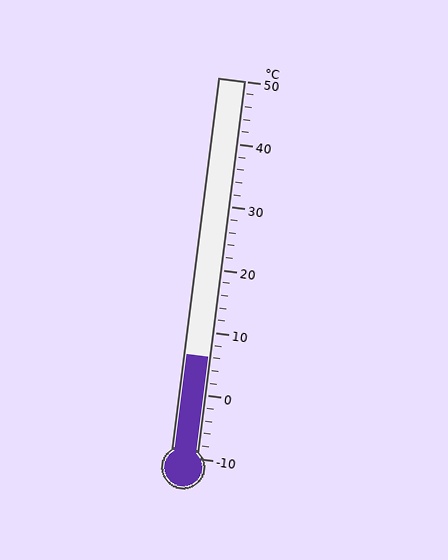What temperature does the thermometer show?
The thermometer shows approximately 6°C.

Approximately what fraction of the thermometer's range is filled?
The thermometer is filled to approximately 25% of its range.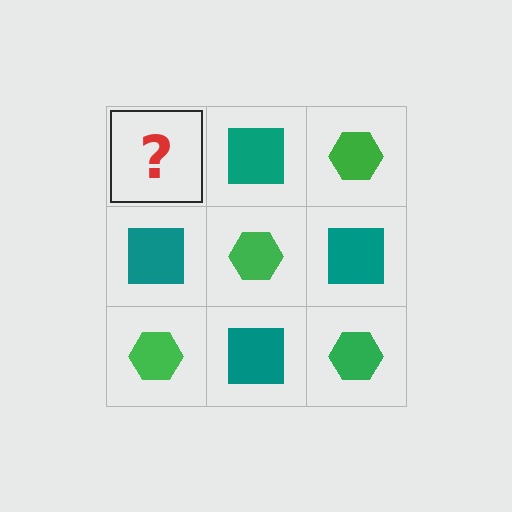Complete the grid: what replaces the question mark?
The question mark should be replaced with a green hexagon.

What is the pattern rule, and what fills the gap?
The rule is that it alternates green hexagon and teal square in a checkerboard pattern. The gap should be filled with a green hexagon.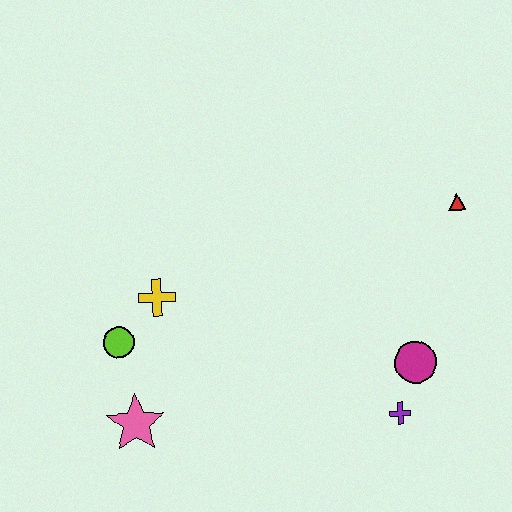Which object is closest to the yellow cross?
The lime circle is closest to the yellow cross.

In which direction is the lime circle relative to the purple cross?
The lime circle is to the left of the purple cross.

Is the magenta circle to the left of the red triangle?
Yes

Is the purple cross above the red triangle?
No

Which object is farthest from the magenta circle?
The lime circle is farthest from the magenta circle.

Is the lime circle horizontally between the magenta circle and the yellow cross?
No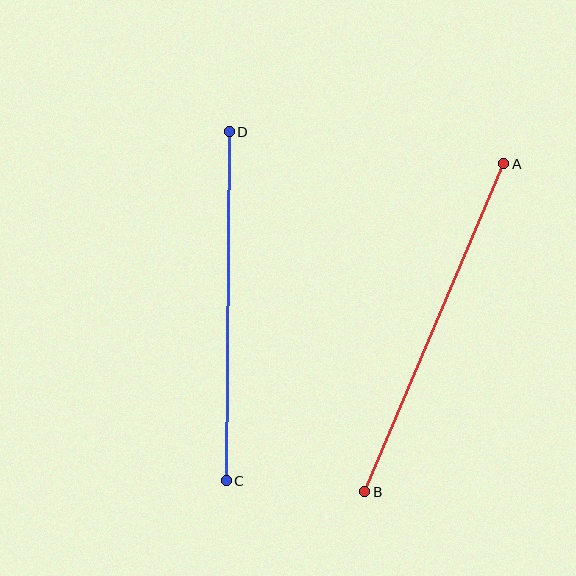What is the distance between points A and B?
The distance is approximately 357 pixels.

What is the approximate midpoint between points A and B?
The midpoint is at approximately (434, 328) pixels.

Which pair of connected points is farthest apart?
Points A and B are farthest apart.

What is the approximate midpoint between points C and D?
The midpoint is at approximately (228, 306) pixels.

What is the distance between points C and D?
The distance is approximately 349 pixels.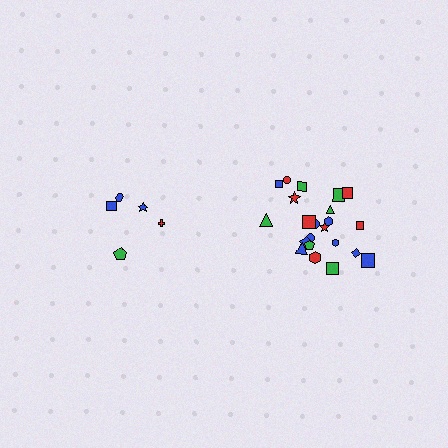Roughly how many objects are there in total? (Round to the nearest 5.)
Roughly 25 objects in total.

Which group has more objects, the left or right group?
The right group.